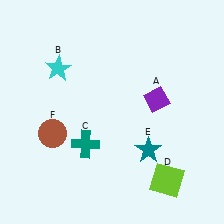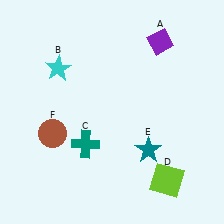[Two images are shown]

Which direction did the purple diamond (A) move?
The purple diamond (A) moved up.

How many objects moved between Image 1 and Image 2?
1 object moved between the two images.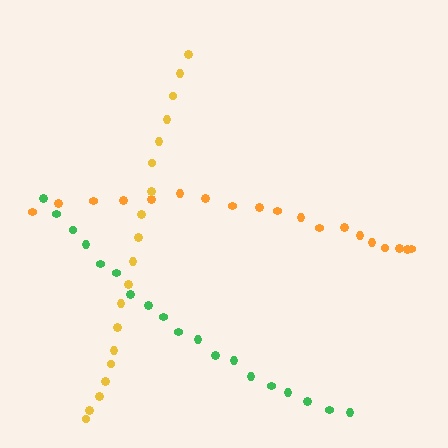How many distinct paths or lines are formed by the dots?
There are 3 distinct paths.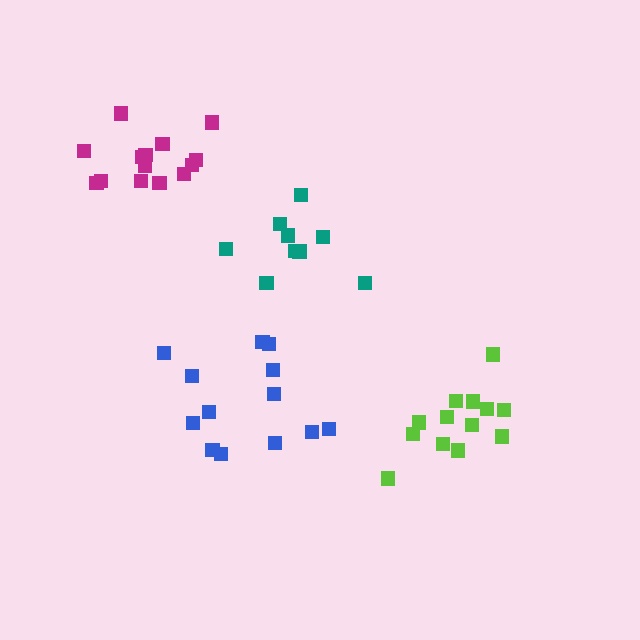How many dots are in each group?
Group 1: 13 dots, Group 2: 13 dots, Group 3: 9 dots, Group 4: 14 dots (49 total).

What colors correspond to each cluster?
The clusters are colored: lime, blue, teal, magenta.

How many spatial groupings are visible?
There are 4 spatial groupings.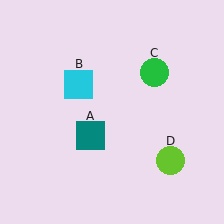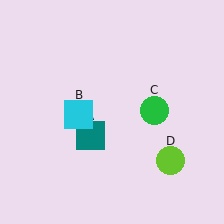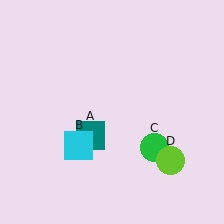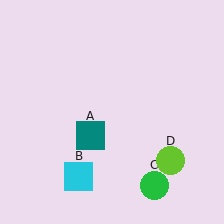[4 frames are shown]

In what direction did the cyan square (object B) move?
The cyan square (object B) moved down.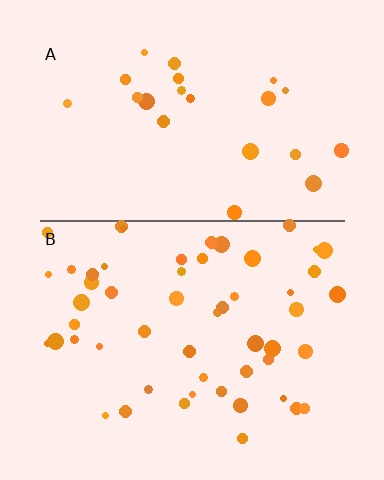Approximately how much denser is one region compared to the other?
Approximately 2.3× — region B over region A.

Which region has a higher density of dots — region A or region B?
B (the bottom).